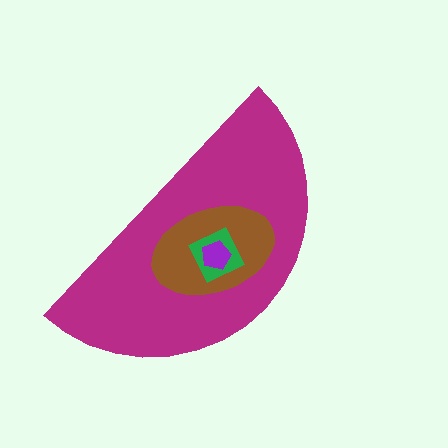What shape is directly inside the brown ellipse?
The green square.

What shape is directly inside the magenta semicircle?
The brown ellipse.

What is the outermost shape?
The magenta semicircle.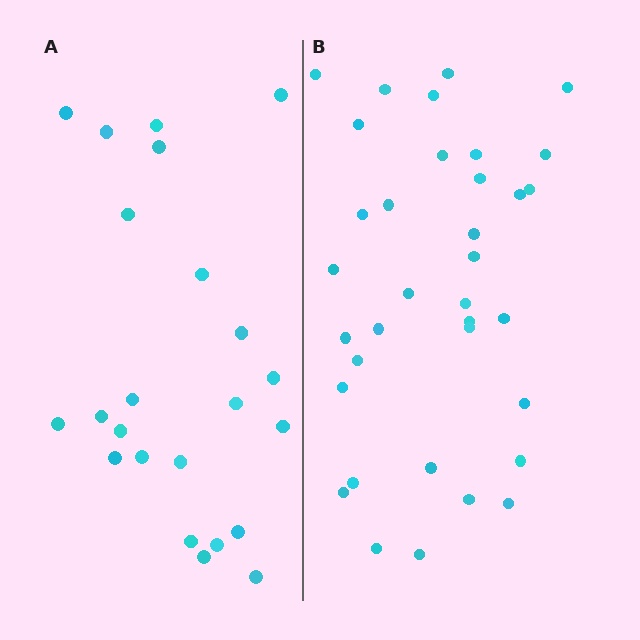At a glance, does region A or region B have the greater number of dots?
Region B (the right region) has more dots.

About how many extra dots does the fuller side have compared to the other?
Region B has roughly 12 or so more dots than region A.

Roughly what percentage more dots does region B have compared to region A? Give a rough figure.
About 50% more.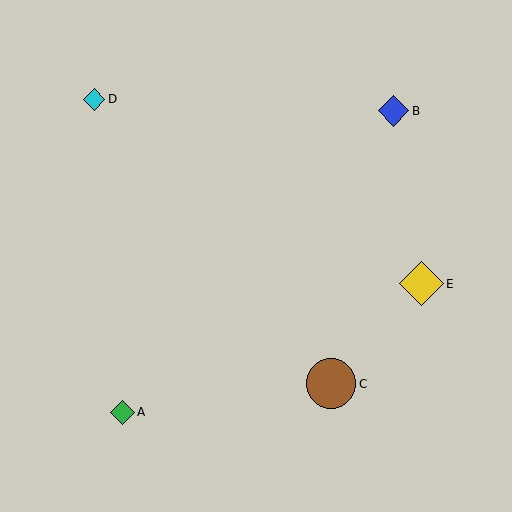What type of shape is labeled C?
Shape C is a brown circle.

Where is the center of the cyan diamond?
The center of the cyan diamond is at (94, 99).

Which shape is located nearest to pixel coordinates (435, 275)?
The yellow diamond (labeled E) at (421, 284) is nearest to that location.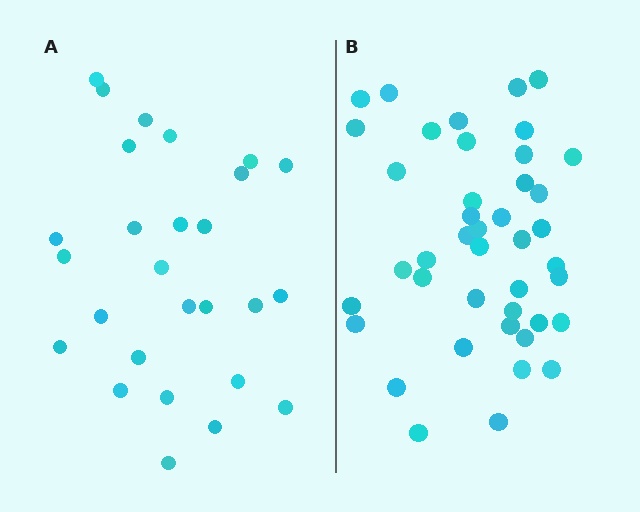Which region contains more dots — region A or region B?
Region B (the right region) has more dots.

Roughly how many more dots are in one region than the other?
Region B has approximately 15 more dots than region A.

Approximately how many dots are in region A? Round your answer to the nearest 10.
About 30 dots. (The exact count is 27, which rounds to 30.)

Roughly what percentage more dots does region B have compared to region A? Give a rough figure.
About 55% more.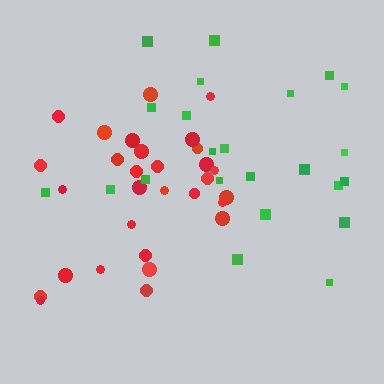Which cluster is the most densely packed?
Red.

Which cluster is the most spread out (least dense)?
Green.